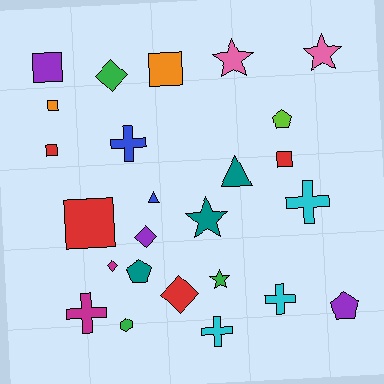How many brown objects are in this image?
There are no brown objects.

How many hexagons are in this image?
There is 1 hexagon.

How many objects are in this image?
There are 25 objects.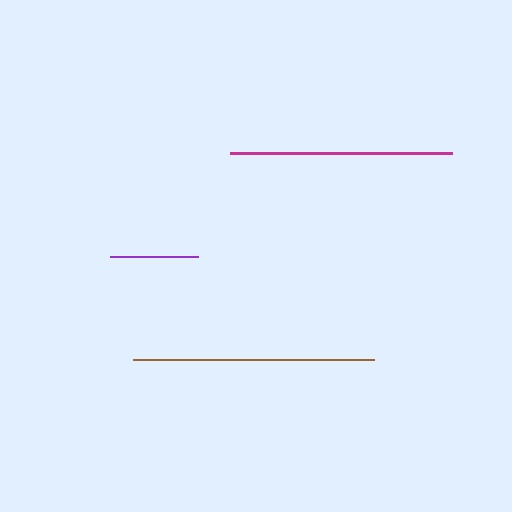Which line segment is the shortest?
The purple line is the shortest at approximately 88 pixels.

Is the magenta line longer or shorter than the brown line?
The brown line is longer than the magenta line.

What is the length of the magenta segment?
The magenta segment is approximately 222 pixels long.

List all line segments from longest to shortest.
From longest to shortest: brown, magenta, purple.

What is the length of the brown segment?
The brown segment is approximately 241 pixels long.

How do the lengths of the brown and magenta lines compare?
The brown and magenta lines are approximately the same length.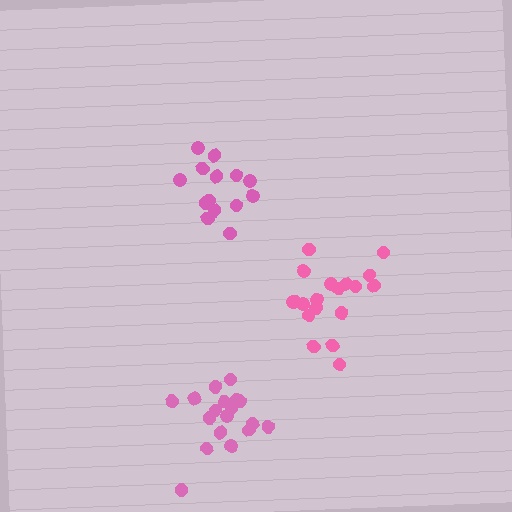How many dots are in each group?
Group 1: 14 dots, Group 2: 18 dots, Group 3: 19 dots (51 total).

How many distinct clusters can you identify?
There are 3 distinct clusters.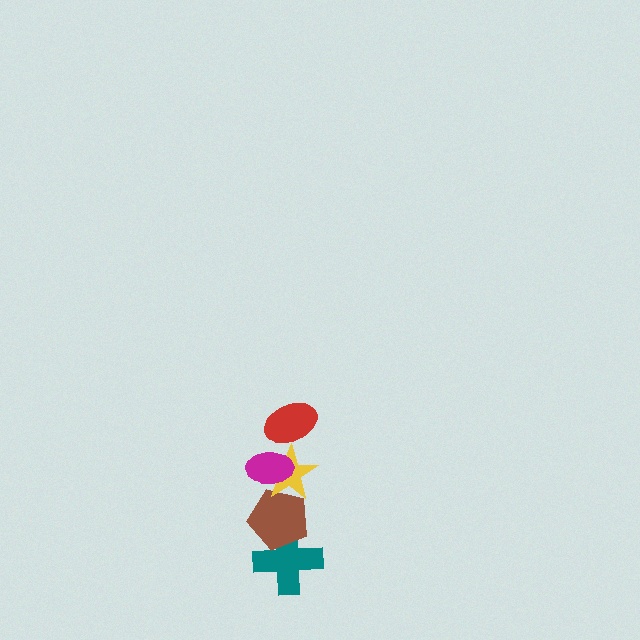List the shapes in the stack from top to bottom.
From top to bottom: the red ellipse, the magenta ellipse, the yellow star, the brown pentagon, the teal cross.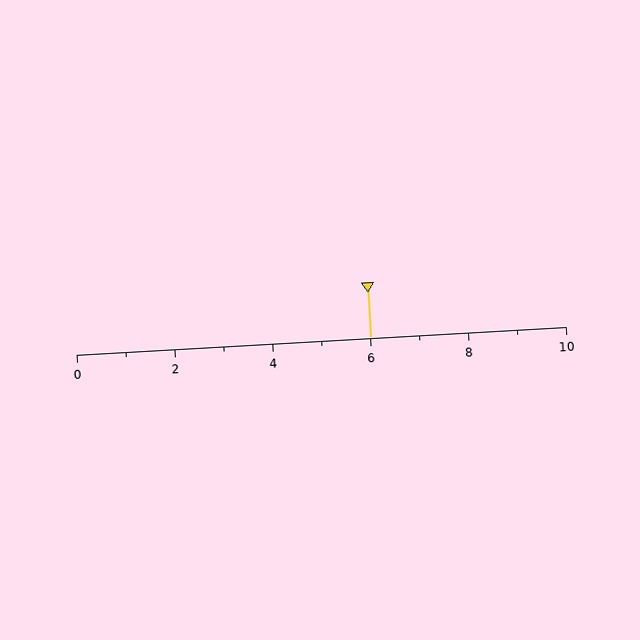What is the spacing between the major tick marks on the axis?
The major ticks are spaced 2 apart.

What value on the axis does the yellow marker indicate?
The marker indicates approximately 6.